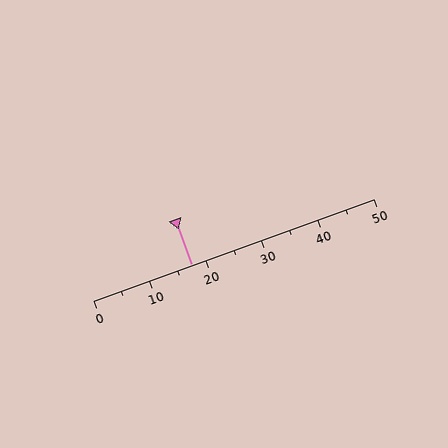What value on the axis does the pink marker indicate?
The marker indicates approximately 17.5.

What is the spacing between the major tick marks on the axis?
The major ticks are spaced 10 apart.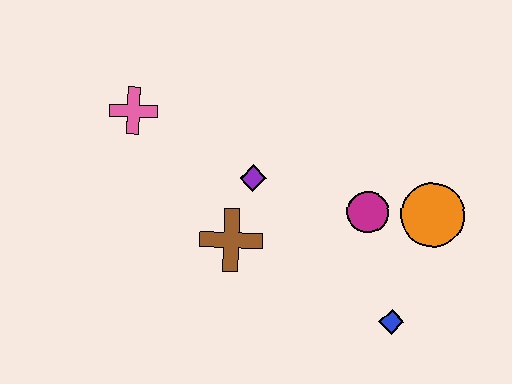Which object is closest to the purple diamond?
The brown cross is closest to the purple diamond.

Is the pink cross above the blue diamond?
Yes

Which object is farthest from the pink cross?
The blue diamond is farthest from the pink cross.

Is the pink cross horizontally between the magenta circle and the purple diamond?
No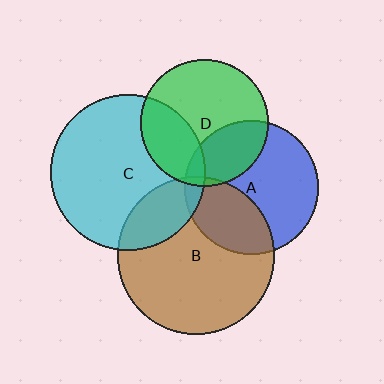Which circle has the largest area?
Circle B (brown).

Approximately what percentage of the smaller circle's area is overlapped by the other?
Approximately 5%.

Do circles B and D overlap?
Yes.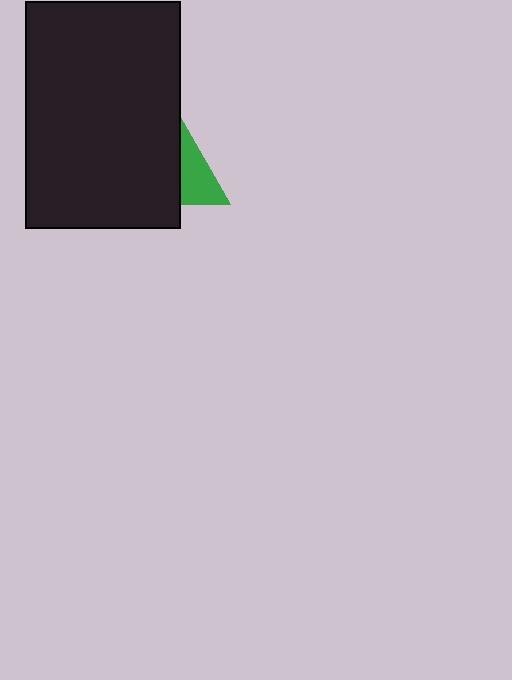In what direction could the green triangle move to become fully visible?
The green triangle could move right. That would shift it out from behind the black rectangle entirely.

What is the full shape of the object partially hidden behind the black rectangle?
The partially hidden object is a green triangle.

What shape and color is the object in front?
The object in front is a black rectangle.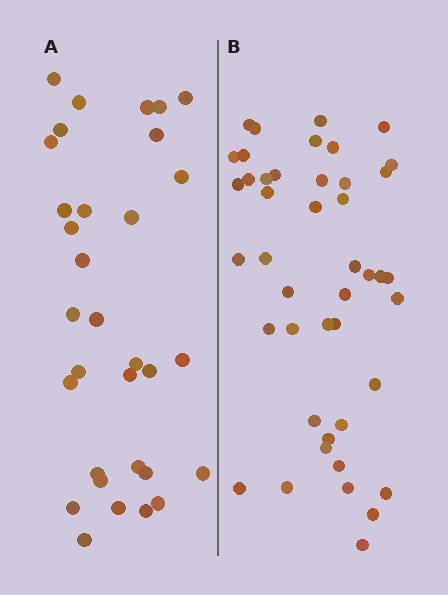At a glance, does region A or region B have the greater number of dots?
Region B (the right region) has more dots.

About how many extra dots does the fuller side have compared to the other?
Region B has roughly 12 or so more dots than region A.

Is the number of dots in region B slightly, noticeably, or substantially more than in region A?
Region B has noticeably more, but not dramatically so. The ratio is roughly 1.4 to 1.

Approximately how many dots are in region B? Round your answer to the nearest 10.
About 40 dots. (The exact count is 44, which rounds to 40.)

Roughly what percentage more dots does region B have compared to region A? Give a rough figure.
About 40% more.